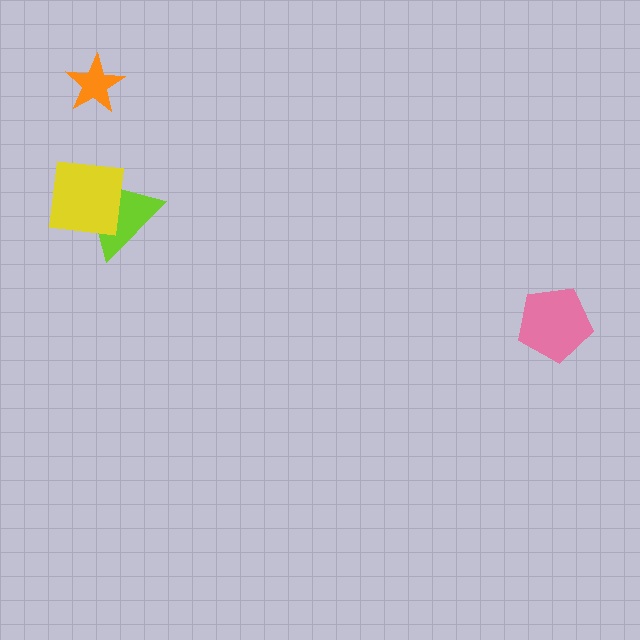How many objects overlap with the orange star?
0 objects overlap with the orange star.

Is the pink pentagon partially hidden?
No, no other shape covers it.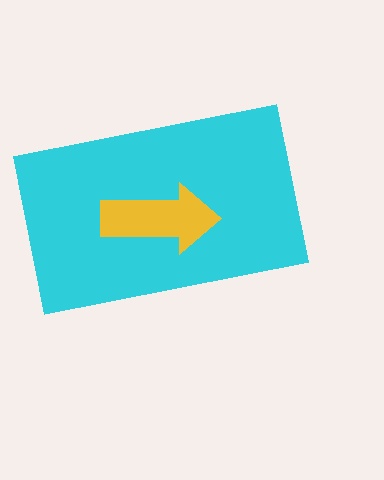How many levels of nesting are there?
2.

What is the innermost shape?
The yellow arrow.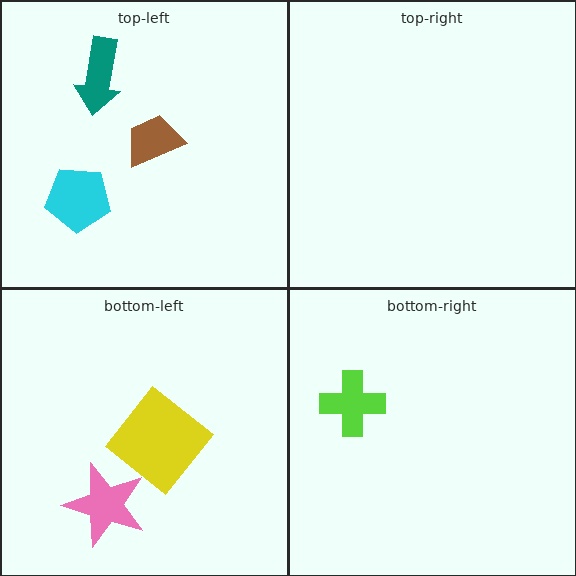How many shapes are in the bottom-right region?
1.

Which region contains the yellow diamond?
The bottom-left region.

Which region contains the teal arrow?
The top-left region.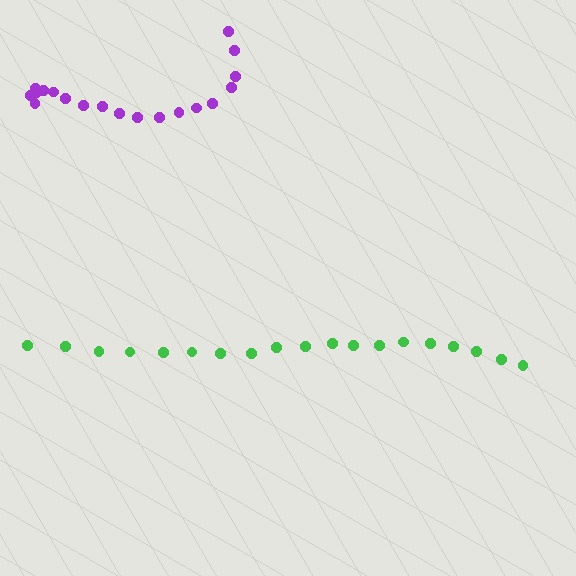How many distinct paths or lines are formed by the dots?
There are 2 distinct paths.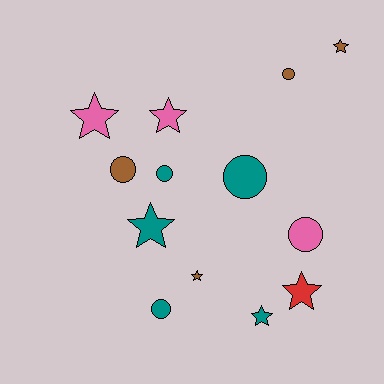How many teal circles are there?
There are 3 teal circles.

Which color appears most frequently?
Teal, with 5 objects.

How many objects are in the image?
There are 13 objects.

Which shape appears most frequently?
Star, with 7 objects.